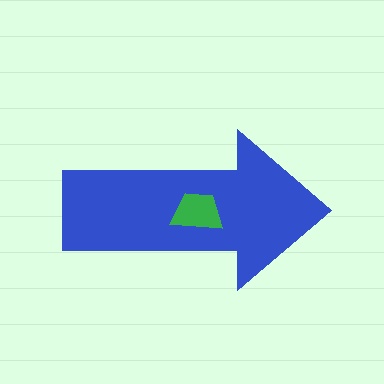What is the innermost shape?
The green trapezoid.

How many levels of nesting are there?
2.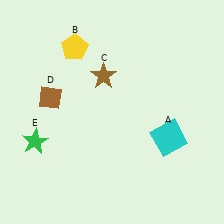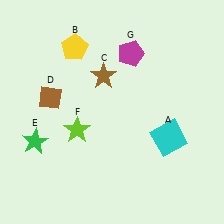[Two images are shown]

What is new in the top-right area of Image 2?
A magenta pentagon (G) was added in the top-right area of Image 2.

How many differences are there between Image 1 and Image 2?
There are 2 differences between the two images.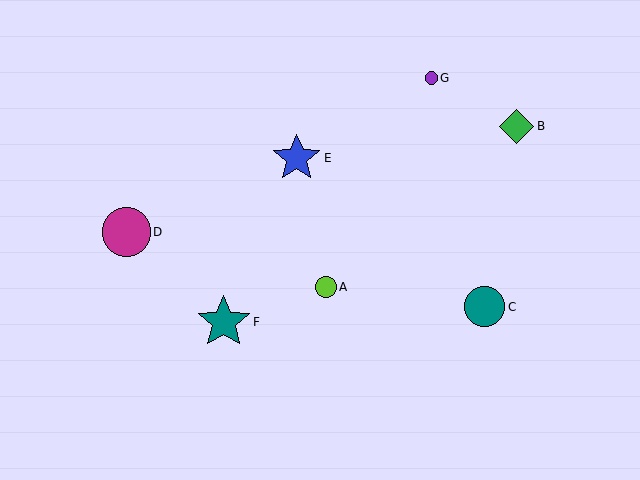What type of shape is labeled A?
Shape A is a lime circle.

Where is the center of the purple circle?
The center of the purple circle is at (431, 78).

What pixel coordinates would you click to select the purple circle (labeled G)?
Click at (431, 78) to select the purple circle G.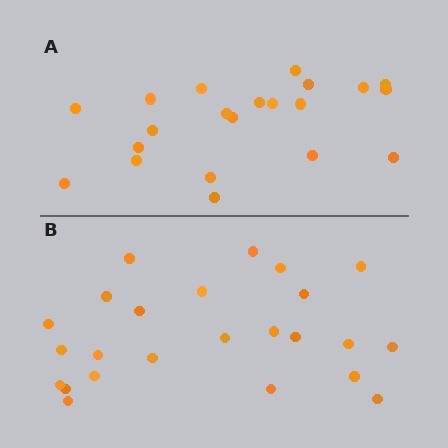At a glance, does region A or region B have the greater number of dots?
Region B (the bottom region) has more dots.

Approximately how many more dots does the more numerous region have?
Region B has just a few more — roughly 2 or 3 more dots than region A.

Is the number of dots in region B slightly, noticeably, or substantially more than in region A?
Region B has only slightly more — the two regions are fairly close. The ratio is roughly 1.1 to 1.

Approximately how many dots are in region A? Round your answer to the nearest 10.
About 20 dots. (The exact count is 21, which rounds to 20.)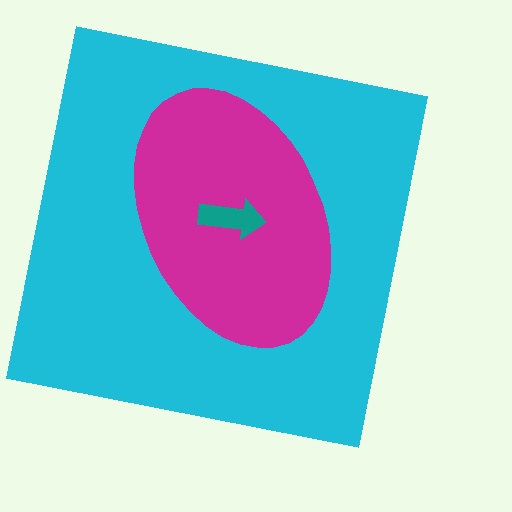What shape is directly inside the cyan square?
The magenta ellipse.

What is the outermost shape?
The cyan square.